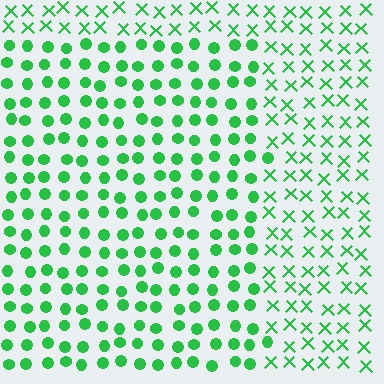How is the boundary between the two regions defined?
The boundary is defined by a change in element shape: circles inside vs. X marks outside. All elements share the same color and spacing.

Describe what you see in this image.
The image is filled with small green elements arranged in a uniform grid. A rectangle-shaped region contains circles, while the surrounding area contains X marks. The boundary is defined purely by the change in element shape.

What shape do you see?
I see a rectangle.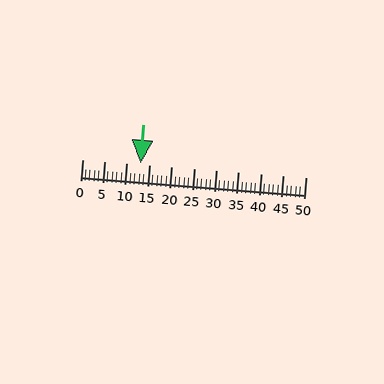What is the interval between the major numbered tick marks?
The major tick marks are spaced 5 units apart.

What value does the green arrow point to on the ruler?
The green arrow points to approximately 13.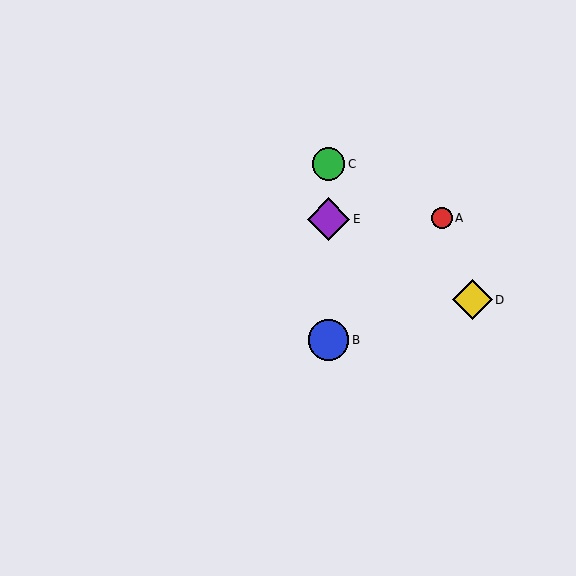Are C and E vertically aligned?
Yes, both are at x≈328.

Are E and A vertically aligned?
No, E is at x≈328 and A is at x≈442.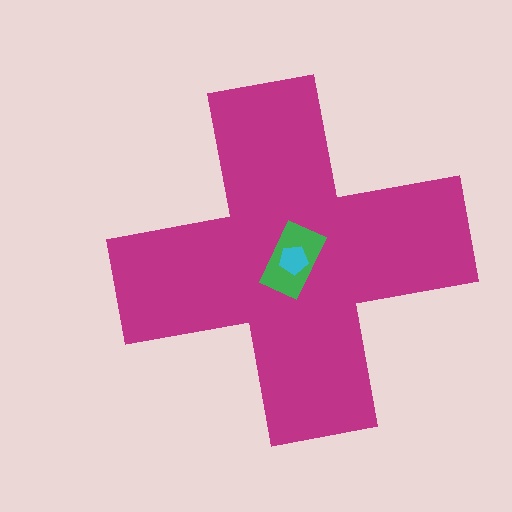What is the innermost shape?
The cyan pentagon.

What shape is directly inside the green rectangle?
The cyan pentagon.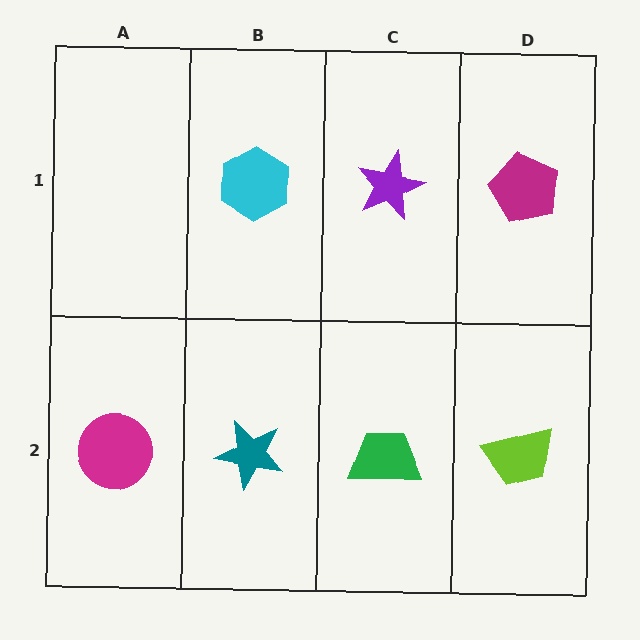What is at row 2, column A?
A magenta circle.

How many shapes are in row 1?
3 shapes.